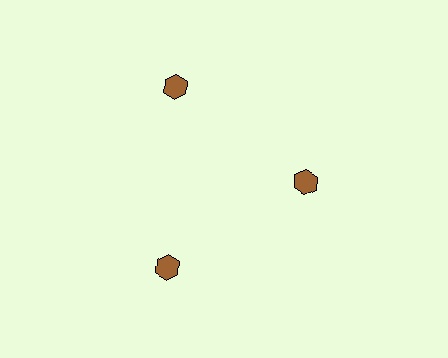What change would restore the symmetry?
The symmetry would be restored by moving it outward, back onto the ring so that all 3 hexagons sit at equal angles and equal distance from the center.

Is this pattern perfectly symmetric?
No. The 3 brown hexagons are arranged in a ring, but one element near the 3 o'clock position is pulled inward toward the center, breaking the 3-fold rotational symmetry.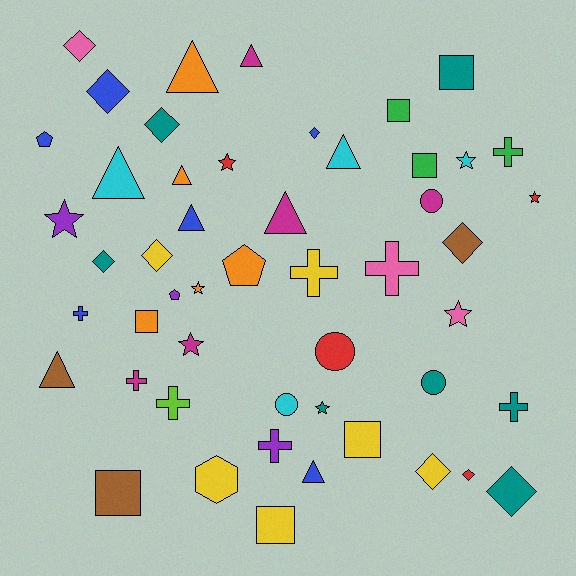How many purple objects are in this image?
There are 3 purple objects.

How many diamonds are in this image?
There are 10 diamonds.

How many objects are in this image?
There are 50 objects.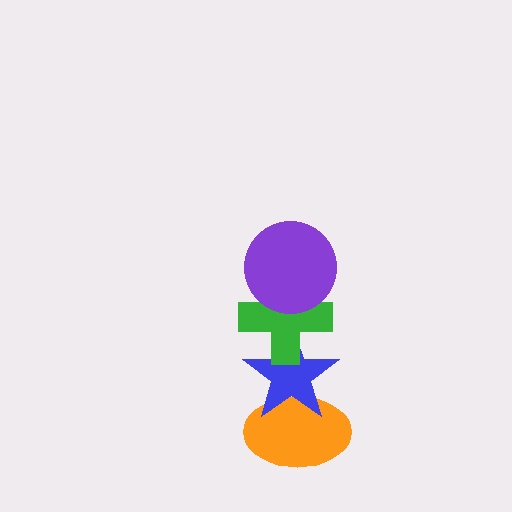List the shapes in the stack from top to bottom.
From top to bottom: the purple circle, the green cross, the blue star, the orange ellipse.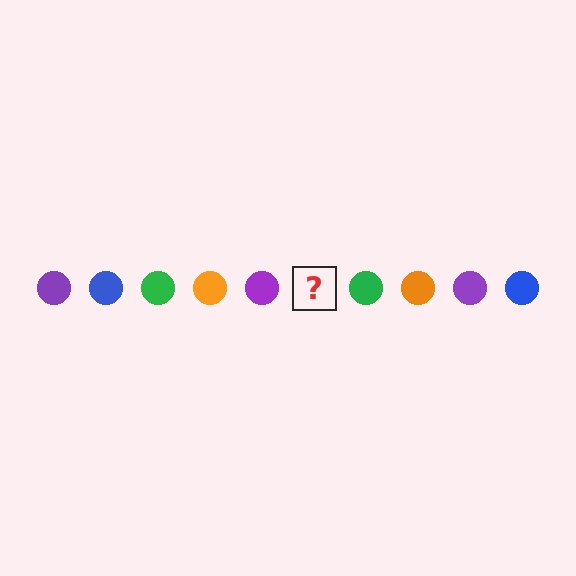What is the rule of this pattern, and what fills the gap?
The rule is that the pattern cycles through purple, blue, green, orange circles. The gap should be filled with a blue circle.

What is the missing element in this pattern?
The missing element is a blue circle.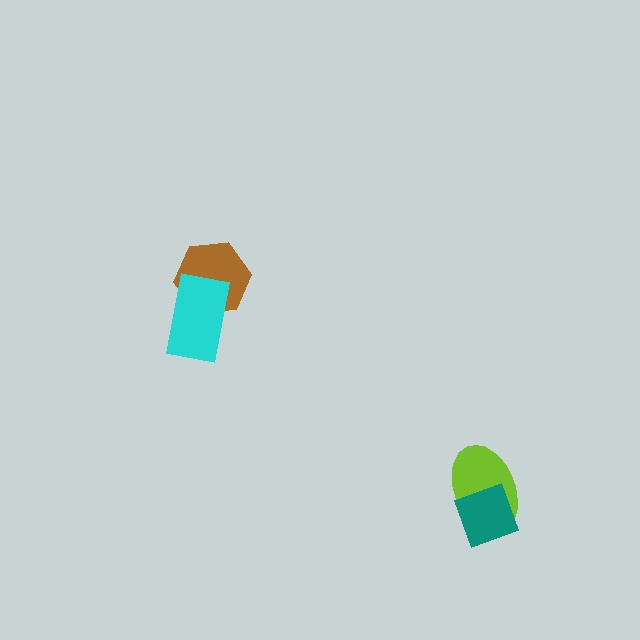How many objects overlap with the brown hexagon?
1 object overlaps with the brown hexagon.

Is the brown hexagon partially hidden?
Yes, it is partially covered by another shape.